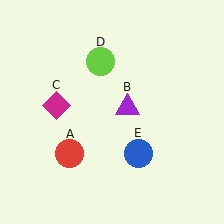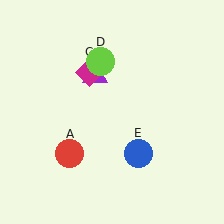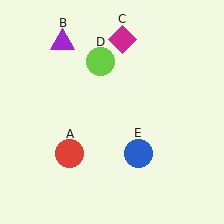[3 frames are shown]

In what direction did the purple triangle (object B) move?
The purple triangle (object B) moved up and to the left.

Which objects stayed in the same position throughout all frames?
Red circle (object A) and lime circle (object D) and blue circle (object E) remained stationary.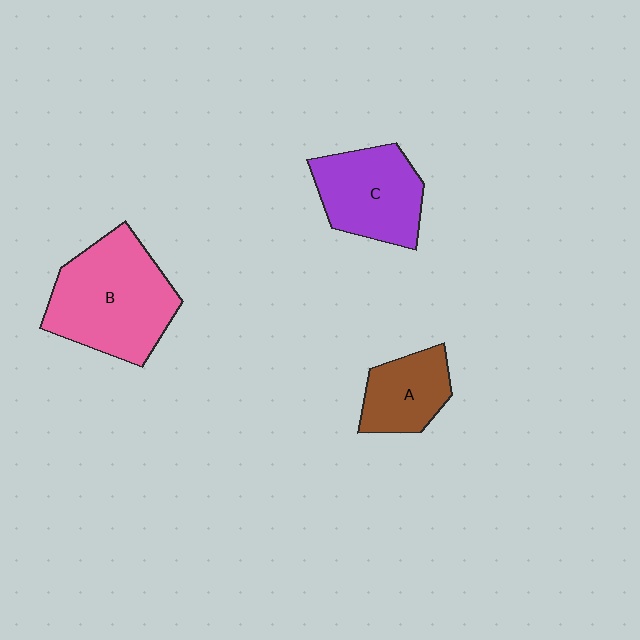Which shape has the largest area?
Shape B (pink).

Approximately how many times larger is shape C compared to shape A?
Approximately 1.4 times.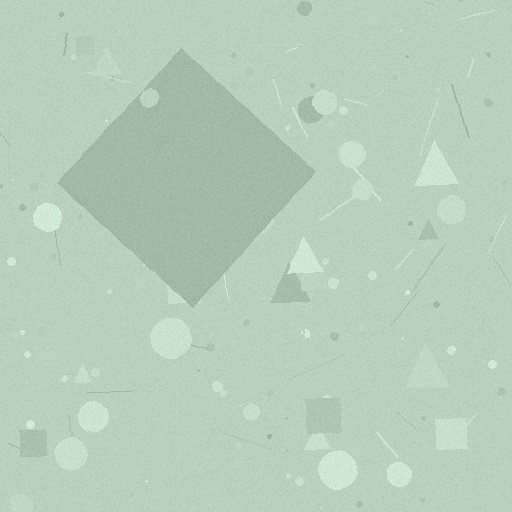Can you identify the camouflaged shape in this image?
The camouflaged shape is a diamond.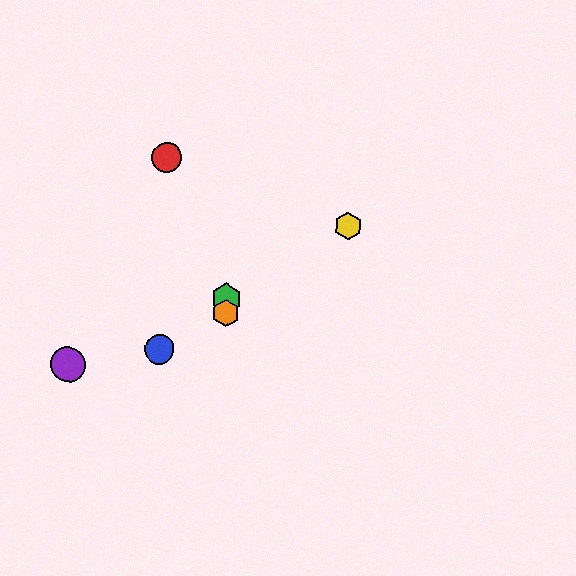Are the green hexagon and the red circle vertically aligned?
No, the green hexagon is at x≈226 and the red circle is at x≈167.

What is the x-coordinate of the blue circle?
The blue circle is at x≈159.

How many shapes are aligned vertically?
2 shapes (the green hexagon, the orange hexagon) are aligned vertically.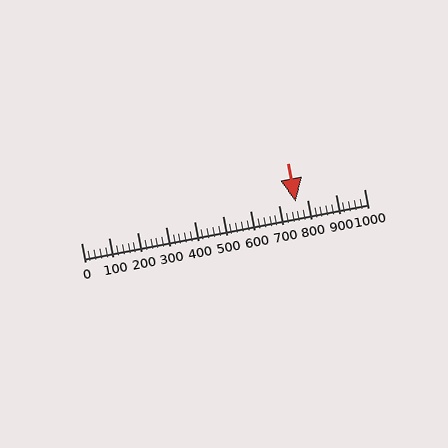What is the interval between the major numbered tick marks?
The major tick marks are spaced 100 units apart.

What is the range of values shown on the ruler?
The ruler shows values from 0 to 1000.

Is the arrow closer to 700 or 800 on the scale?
The arrow is closer to 800.